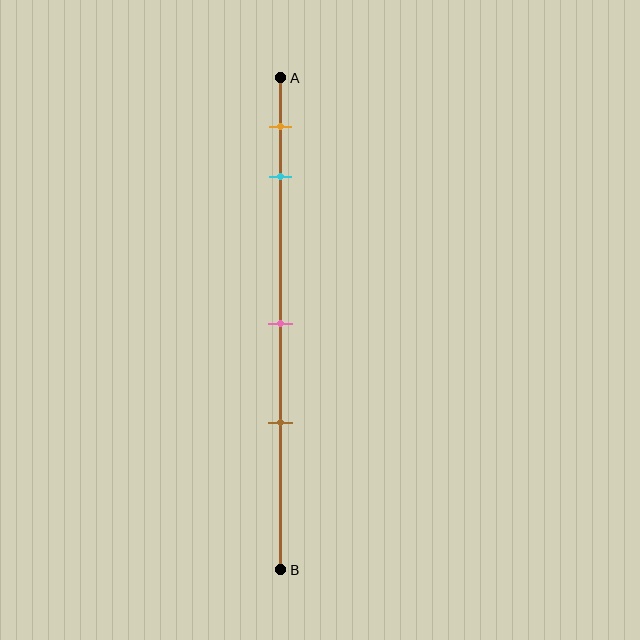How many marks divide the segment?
There are 4 marks dividing the segment.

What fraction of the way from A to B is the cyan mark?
The cyan mark is approximately 20% (0.2) of the way from A to B.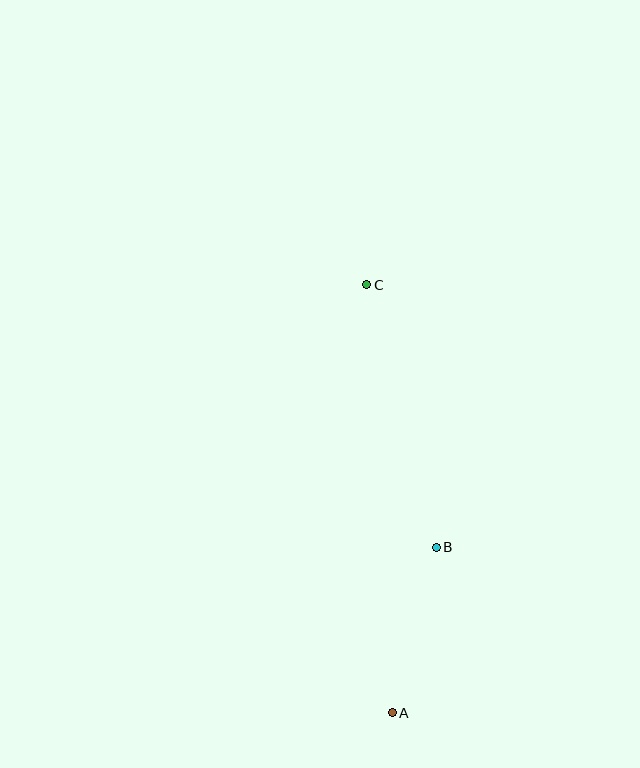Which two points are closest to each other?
Points A and B are closest to each other.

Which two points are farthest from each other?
Points A and C are farthest from each other.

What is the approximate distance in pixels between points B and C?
The distance between B and C is approximately 271 pixels.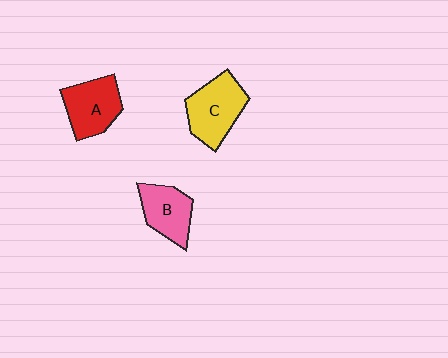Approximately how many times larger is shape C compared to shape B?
Approximately 1.3 times.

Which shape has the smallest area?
Shape B (pink).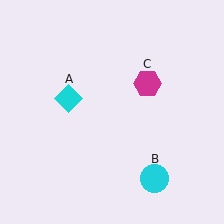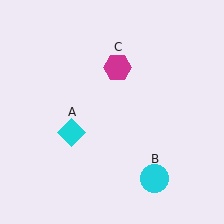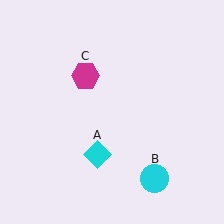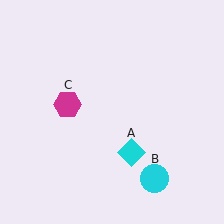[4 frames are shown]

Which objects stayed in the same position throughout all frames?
Cyan circle (object B) remained stationary.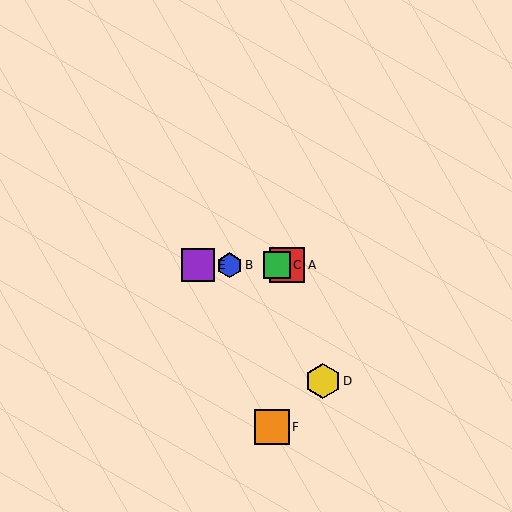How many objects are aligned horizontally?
4 objects (A, B, C, E) are aligned horizontally.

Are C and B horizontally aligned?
Yes, both are at y≈265.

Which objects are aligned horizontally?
Objects A, B, C, E are aligned horizontally.